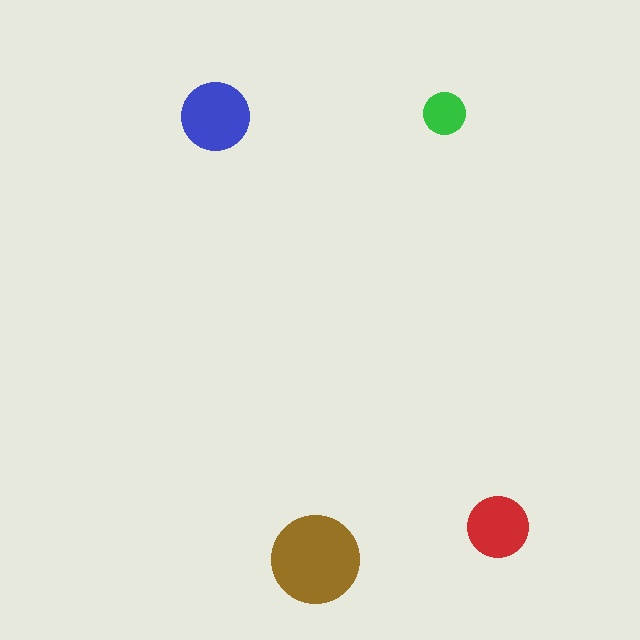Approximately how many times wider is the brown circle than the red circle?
About 1.5 times wider.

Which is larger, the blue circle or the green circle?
The blue one.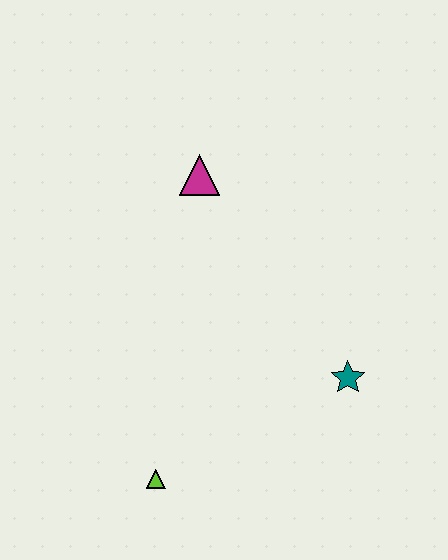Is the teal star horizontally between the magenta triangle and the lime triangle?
No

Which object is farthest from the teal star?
The magenta triangle is farthest from the teal star.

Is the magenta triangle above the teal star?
Yes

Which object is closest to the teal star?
The lime triangle is closest to the teal star.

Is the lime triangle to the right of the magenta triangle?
No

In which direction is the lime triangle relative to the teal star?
The lime triangle is to the left of the teal star.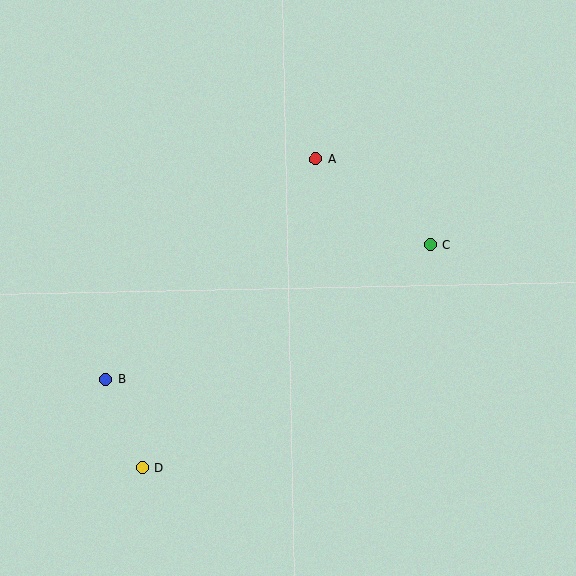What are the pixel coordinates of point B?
Point B is at (106, 379).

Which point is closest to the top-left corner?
Point A is closest to the top-left corner.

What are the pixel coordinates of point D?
Point D is at (142, 468).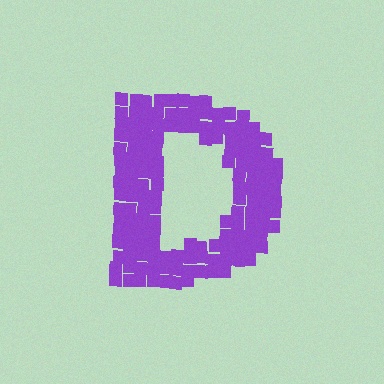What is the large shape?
The large shape is the letter D.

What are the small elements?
The small elements are squares.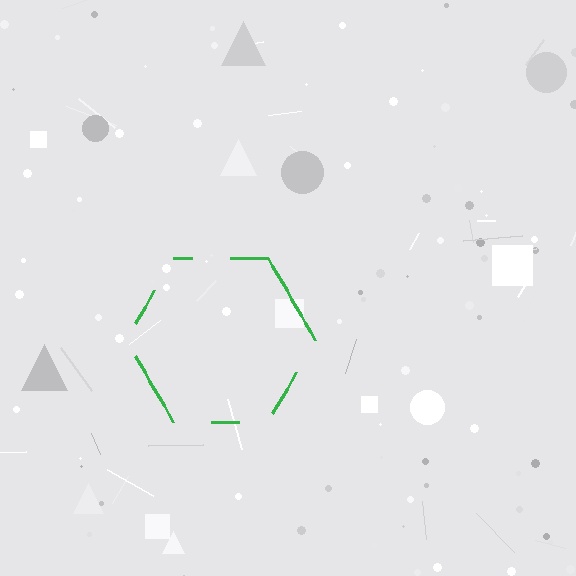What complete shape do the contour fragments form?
The contour fragments form a hexagon.